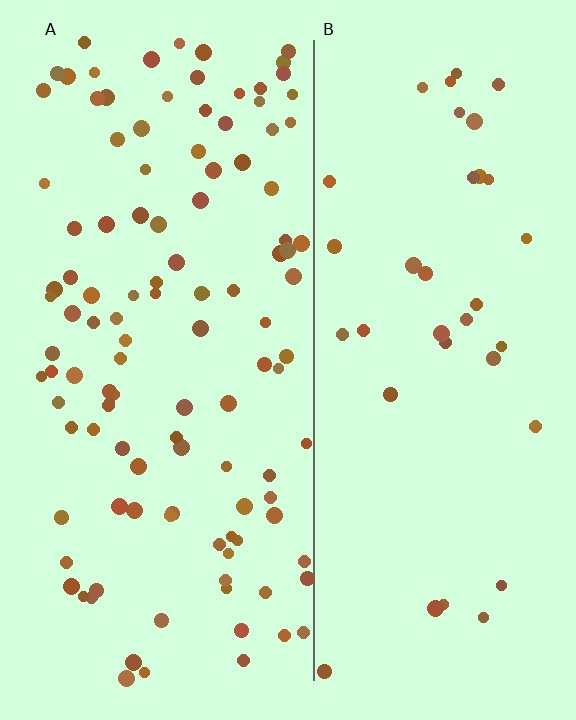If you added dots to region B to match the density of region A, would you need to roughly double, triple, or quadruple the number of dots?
Approximately triple.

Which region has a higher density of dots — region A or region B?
A (the left).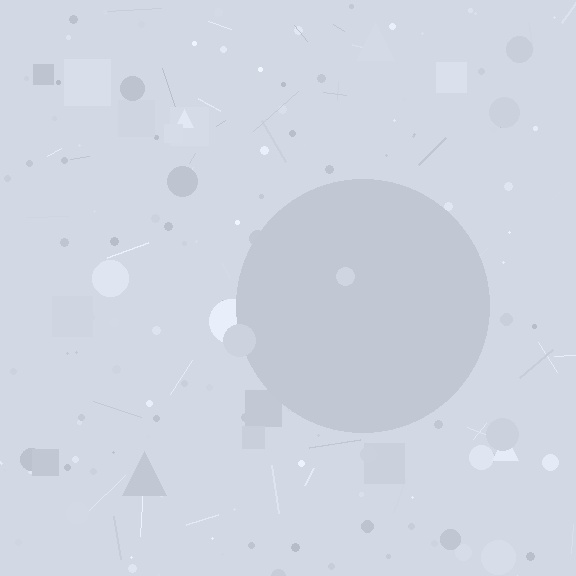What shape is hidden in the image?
A circle is hidden in the image.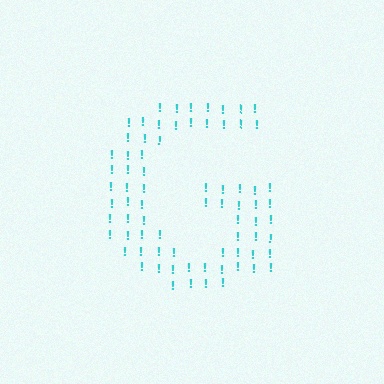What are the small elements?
The small elements are exclamation marks.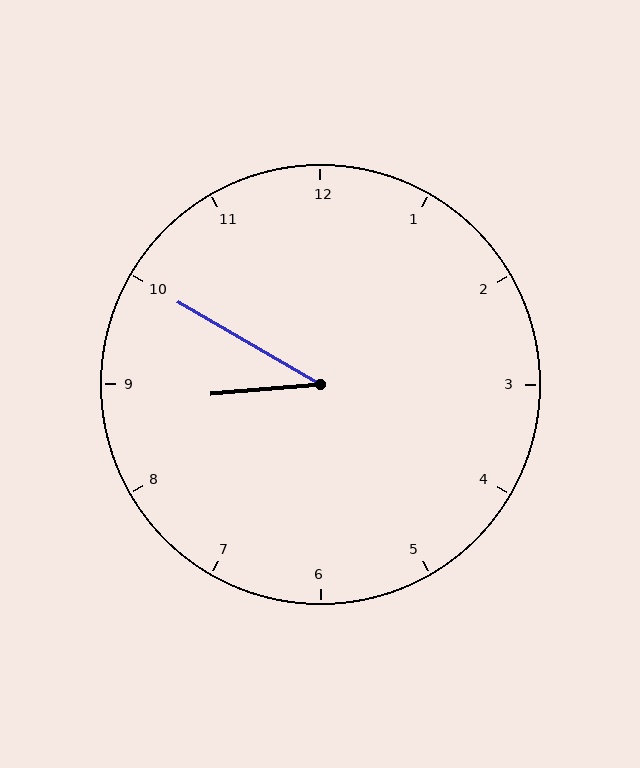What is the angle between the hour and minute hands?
Approximately 35 degrees.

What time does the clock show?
8:50.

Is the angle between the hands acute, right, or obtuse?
It is acute.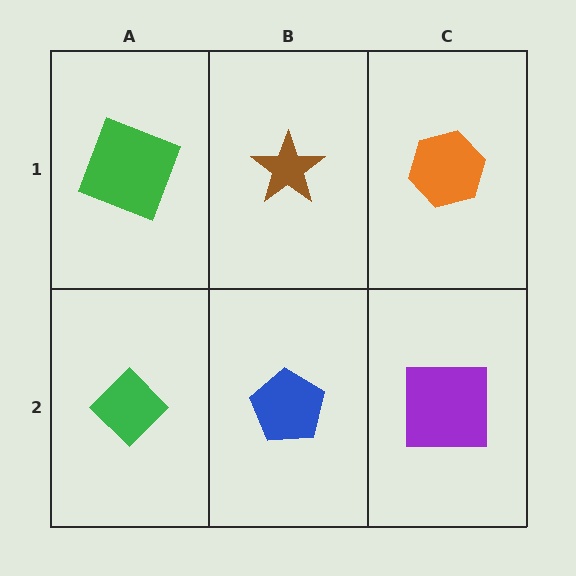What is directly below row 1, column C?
A purple square.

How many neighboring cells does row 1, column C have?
2.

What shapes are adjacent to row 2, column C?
An orange hexagon (row 1, column C), a blue pentagon (row 2, column B).